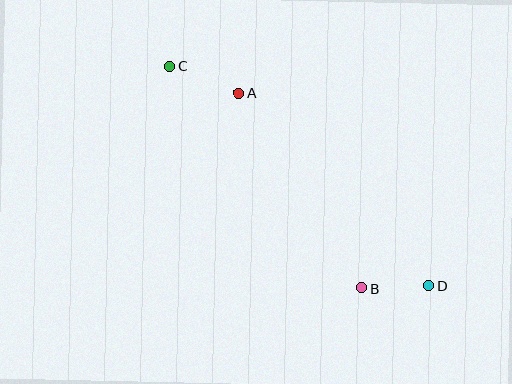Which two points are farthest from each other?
Points C and D are farthest from each other.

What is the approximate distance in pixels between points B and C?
The distance between B and C is approximately 294 pixels.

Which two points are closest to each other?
Points B and D are closest to each other.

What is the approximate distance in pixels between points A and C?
The distance between A and C is approximately 75 pixels.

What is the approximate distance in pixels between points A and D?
The distance between A and D is approximately 271 pixels.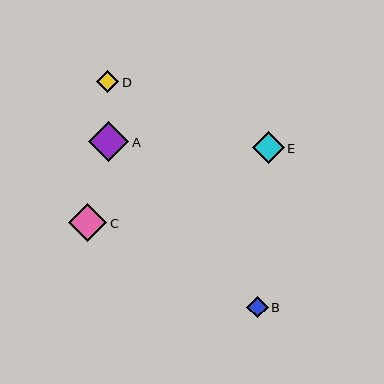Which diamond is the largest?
Diamond A is the largest with a size of approximately 40 pixels.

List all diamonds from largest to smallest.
From largest to smallest: A, C, E, D, B.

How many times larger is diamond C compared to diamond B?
Diamond C is approximately 1.8 times the size of diamond B.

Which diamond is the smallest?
Diamond B is the smallest with a size of approximately 22 pixels.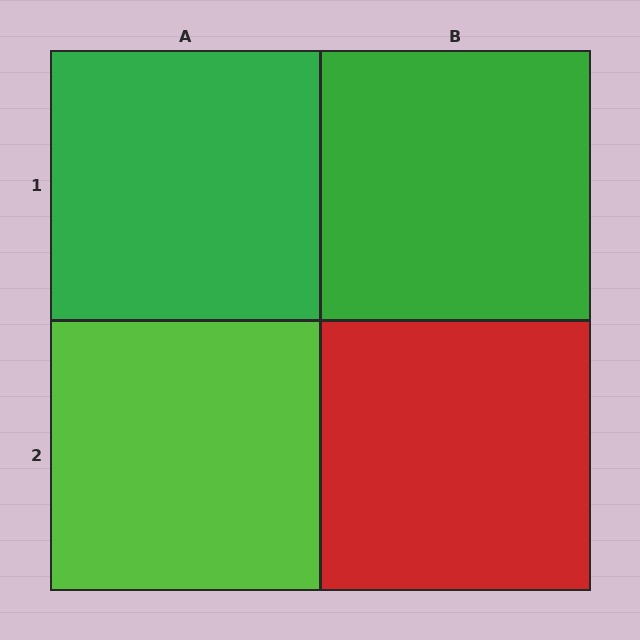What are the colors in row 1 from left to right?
Green, green.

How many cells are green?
2 cells are green.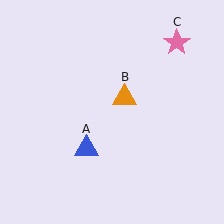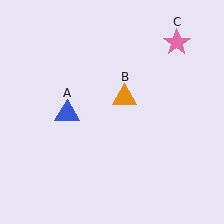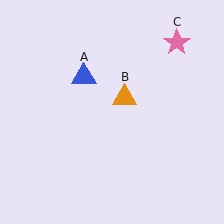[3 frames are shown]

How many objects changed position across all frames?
1 object changed position: blue triangle (object A).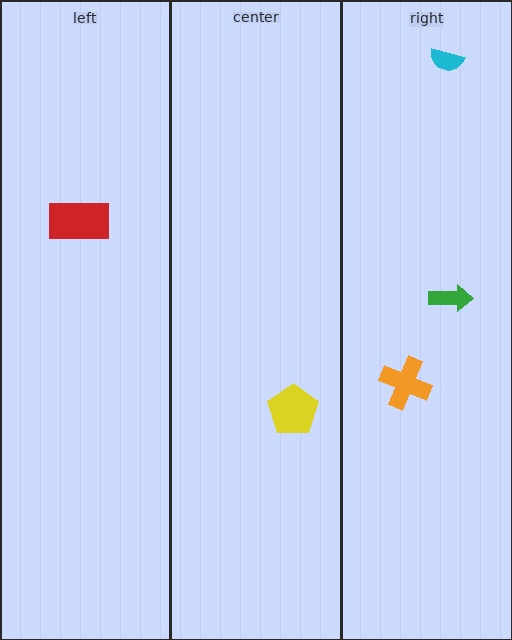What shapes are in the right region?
The cyan semicircle, the green arrow, the orange cross.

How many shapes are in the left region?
1.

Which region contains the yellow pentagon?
The center region.